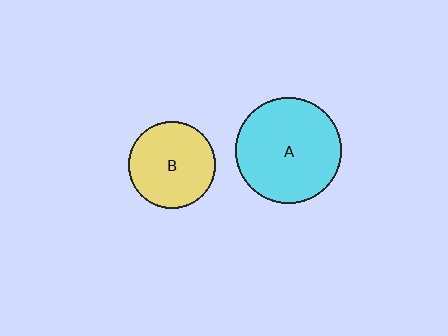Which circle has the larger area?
Circle A (cyan).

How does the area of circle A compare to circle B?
Approximately 1.5 times.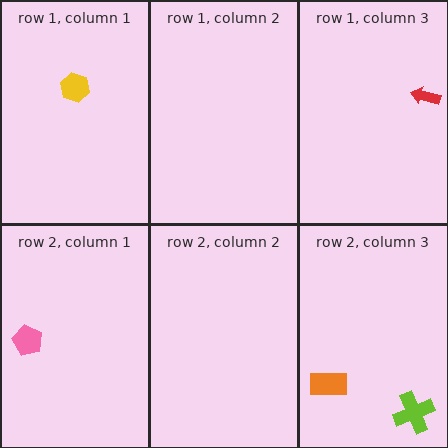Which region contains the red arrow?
The row 1, column 3 region.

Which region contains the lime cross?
The row 2, column 3 region.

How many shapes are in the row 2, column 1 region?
1.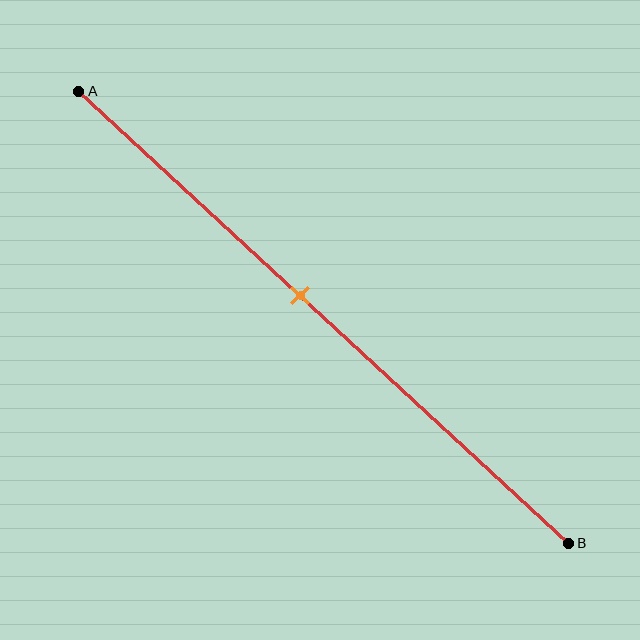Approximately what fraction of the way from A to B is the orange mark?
The orange mark is approximately 45% of the way from A to B.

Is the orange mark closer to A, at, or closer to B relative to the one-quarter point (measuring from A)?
The orange mark is closer to point B than the one-quarter point of segment AB.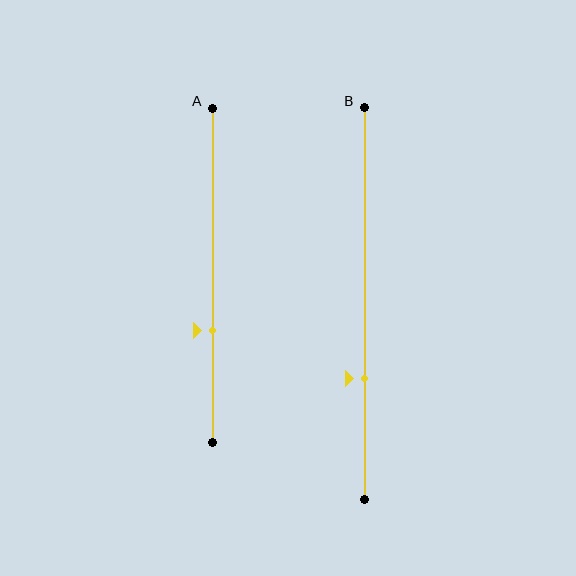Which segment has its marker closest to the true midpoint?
Segment A has its marker closest to the true midpoint.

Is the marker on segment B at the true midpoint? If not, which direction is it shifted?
No, the marker on segment B is shifted downward by about 19% of the segment length.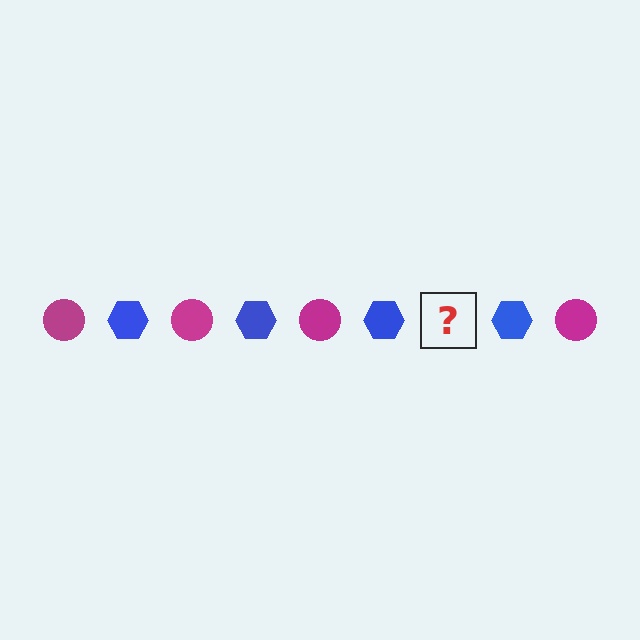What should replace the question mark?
The question mark should be replaced with a magenta circle.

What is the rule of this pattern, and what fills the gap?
The rule is that the pattern alternates between magenta circle and blue hexagon. The gap should be filled with a magenta circle.